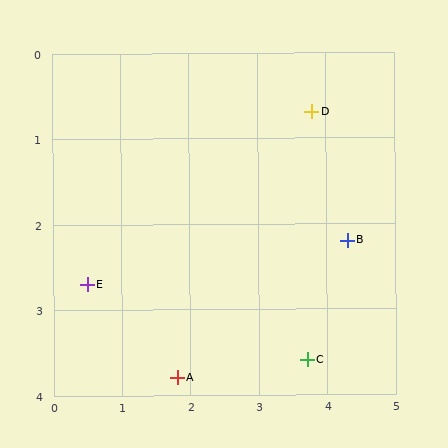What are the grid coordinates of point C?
Point C is at approximately (3.7, 3.6).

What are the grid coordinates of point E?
Point E is at approximately (0.5, 2.7).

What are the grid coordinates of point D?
Point D is at approximately (3.8, 0.7).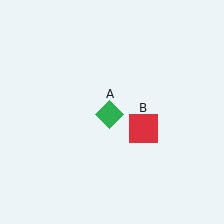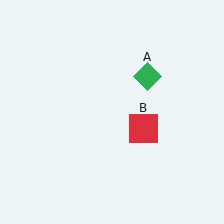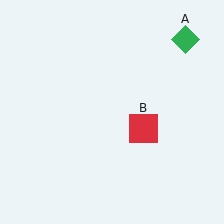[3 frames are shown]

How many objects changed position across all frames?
1 object changed position: green diamond (object A).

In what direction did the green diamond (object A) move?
The green diamond (object A) moved up and to the right.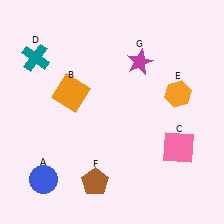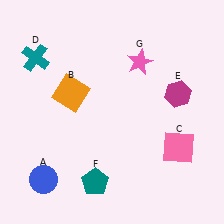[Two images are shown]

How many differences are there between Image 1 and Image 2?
There are 3 differences between the two images.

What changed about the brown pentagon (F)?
In Image 1, F is brown. In Image 2, it changed to teal.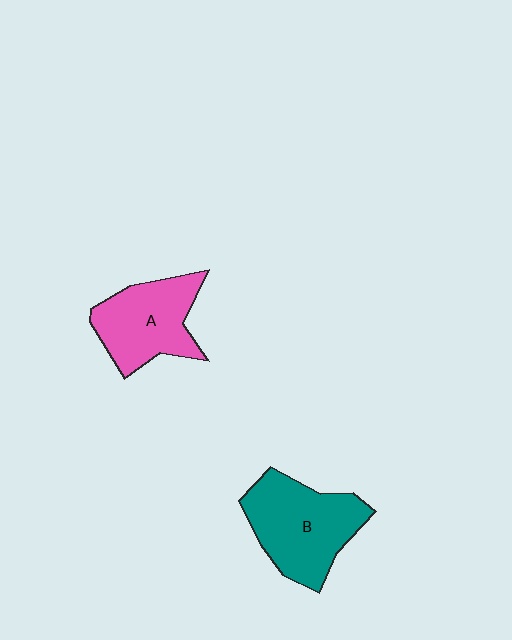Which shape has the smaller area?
Shape A (pink).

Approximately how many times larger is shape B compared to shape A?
Approximately 1.2 times.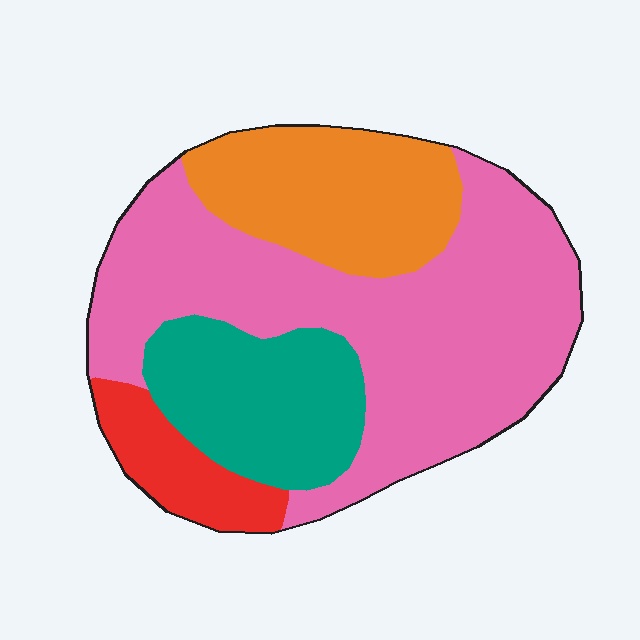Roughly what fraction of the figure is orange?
Orange takes up about one fifth (1/5) of the figure.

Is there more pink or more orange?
Pink.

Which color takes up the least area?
Red, at roughly 10%.